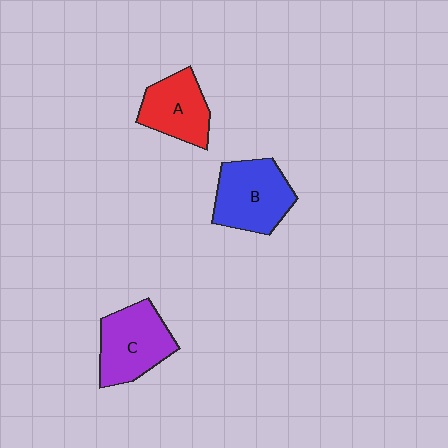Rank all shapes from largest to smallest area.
From largest to smallest: B (blue), C (purple), A (red).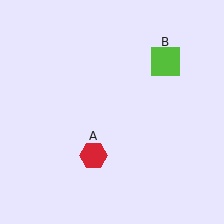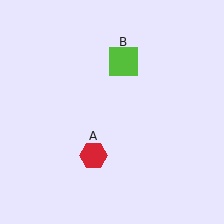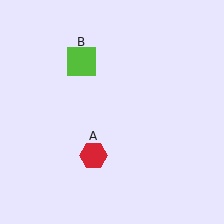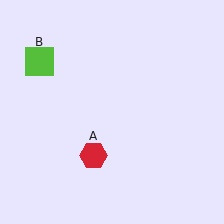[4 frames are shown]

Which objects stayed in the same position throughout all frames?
Red hexagon (object A) remained stationary.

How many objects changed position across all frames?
1 object changed position: lime square (object B).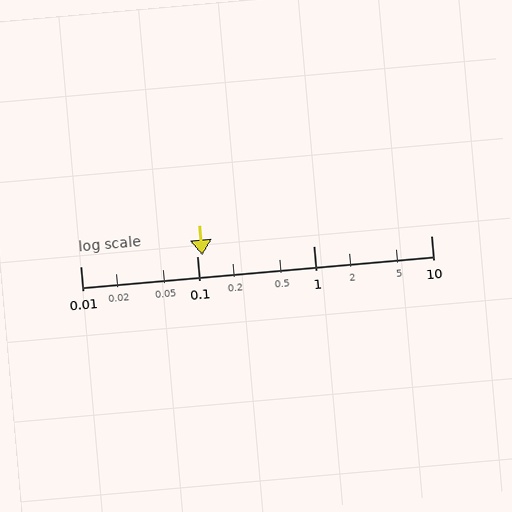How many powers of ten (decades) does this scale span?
The scale spans 3 decades, from 0.01 to 10.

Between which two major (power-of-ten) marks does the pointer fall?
The pointer is between 0.1 and 1.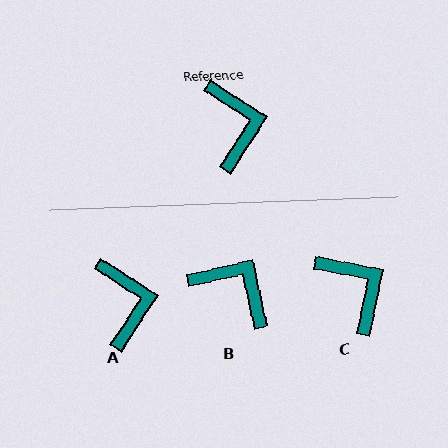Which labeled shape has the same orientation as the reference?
A.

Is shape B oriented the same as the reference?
No, it is off by about 45 degrees.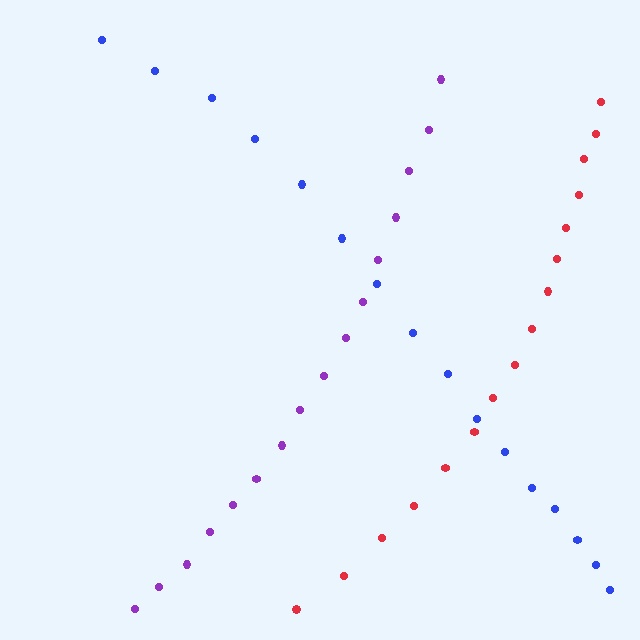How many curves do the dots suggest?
There are 3 distinct paths.